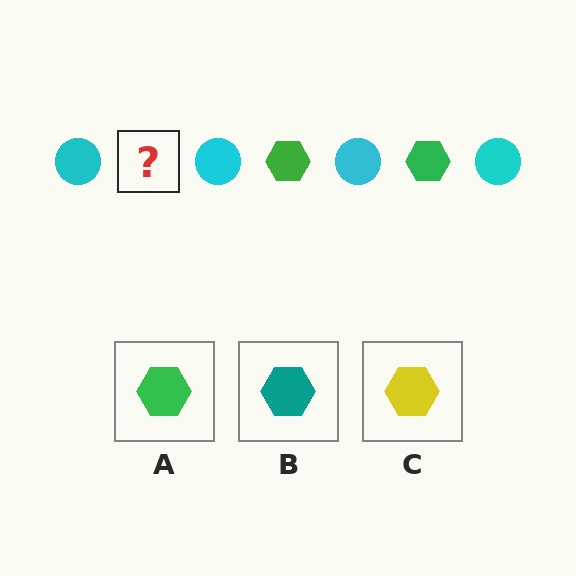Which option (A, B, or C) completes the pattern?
A.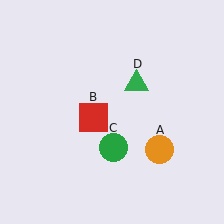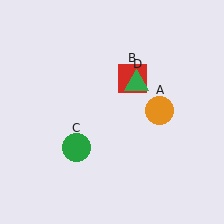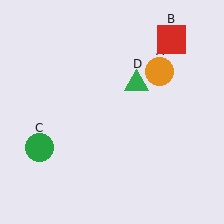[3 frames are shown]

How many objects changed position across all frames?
3 objects changed position: orange circle (object A), red square (object B), green circle (object C).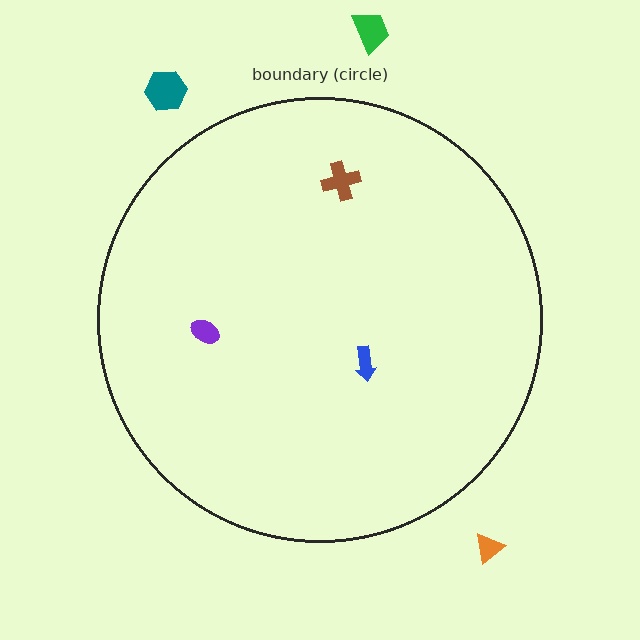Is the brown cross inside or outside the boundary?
Inside.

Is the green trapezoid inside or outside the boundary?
Outside.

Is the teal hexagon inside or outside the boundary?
Outside.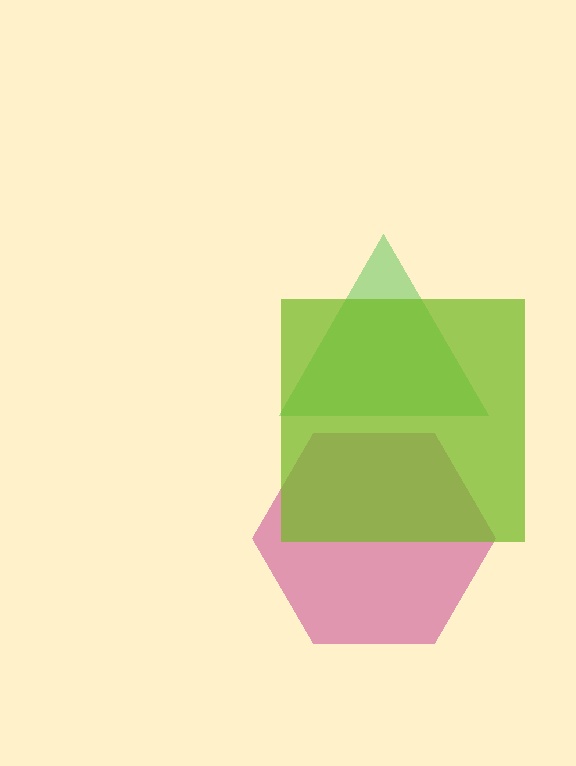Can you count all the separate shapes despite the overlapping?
Yes, there are 3 separate shapes.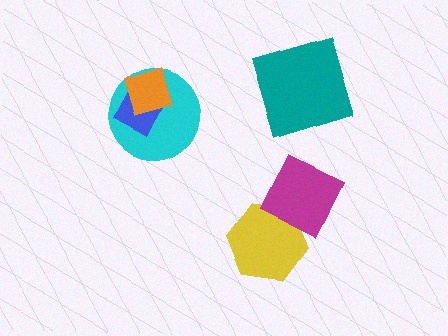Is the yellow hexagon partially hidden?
Yes, it is partially covered by another shape.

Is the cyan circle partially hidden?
Yes, it is partially covered by another shape.